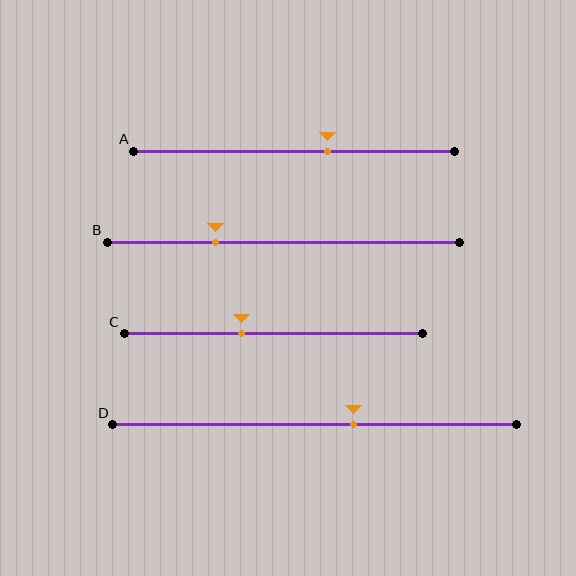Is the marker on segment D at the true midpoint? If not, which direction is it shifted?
No, the marker on segment D is shifted to the right by about 10% of the segment length.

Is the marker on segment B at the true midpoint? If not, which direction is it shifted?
No, the marker on segment B is shifted to the left by about 19% of the segment length.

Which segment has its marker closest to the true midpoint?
Segment D has its marker closest to the true midpoint.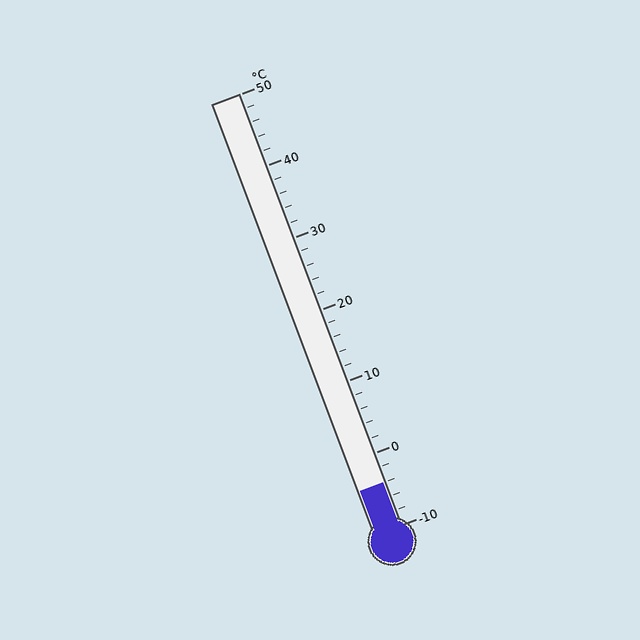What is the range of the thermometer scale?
The thermometer scale ranges from -10°C to 50°C.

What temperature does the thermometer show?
The thermometer shows approximately -4°C.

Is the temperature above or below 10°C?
The temperature is below 10°C.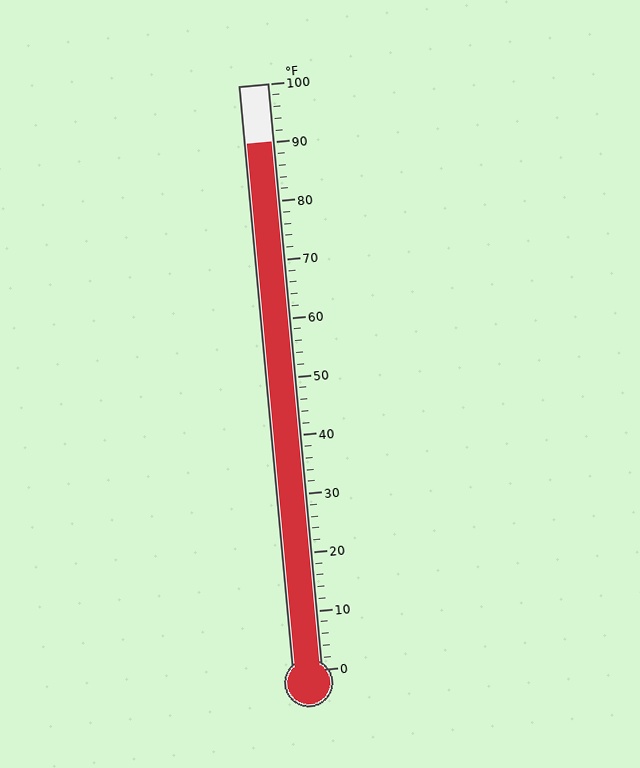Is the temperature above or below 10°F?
The temperature is above 10°F.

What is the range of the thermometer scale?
The thermometer scale ranges from 0°F to 100°F.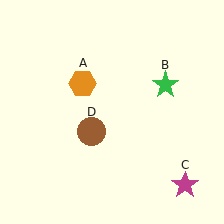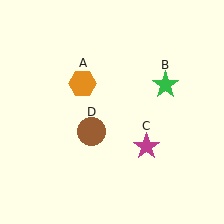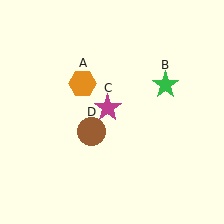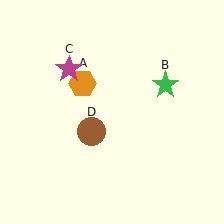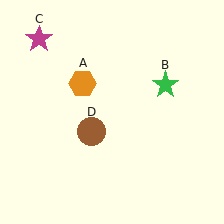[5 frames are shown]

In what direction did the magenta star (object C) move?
The magenta star (object C) moved up and to the left.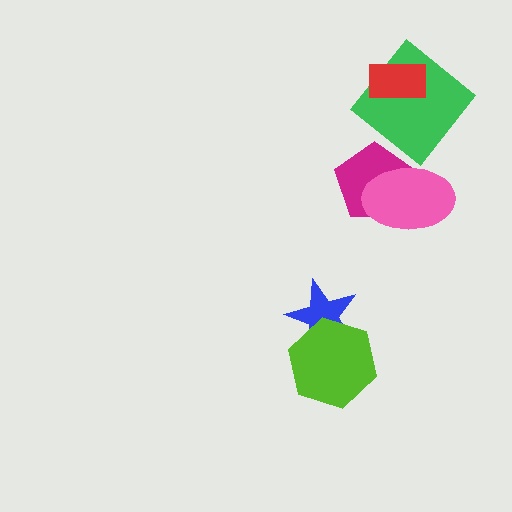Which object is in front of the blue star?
The lime hexagon is in front of the blue star.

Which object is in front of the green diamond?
The red rectangle is in front of the green diamond.